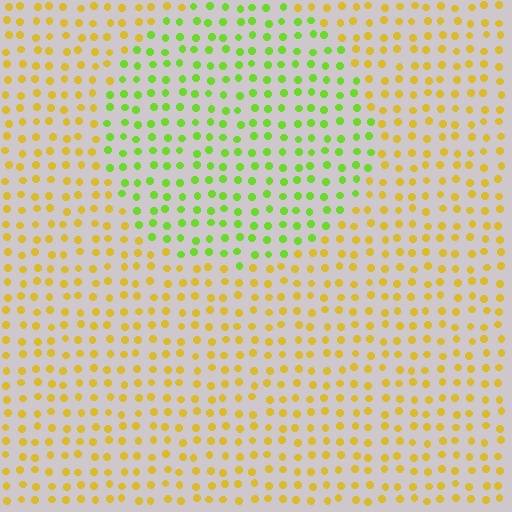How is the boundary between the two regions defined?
The boundary is defined purely by a slight shift in hue (about 49 degrees). Spacing, size, and orientation are identical on both sides.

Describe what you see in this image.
The image is filled with small yellow elements in a uniform arrangement. A circle-shaped region is visible where the elements are tinted to a slightly different hue, forming a subtle color boundary.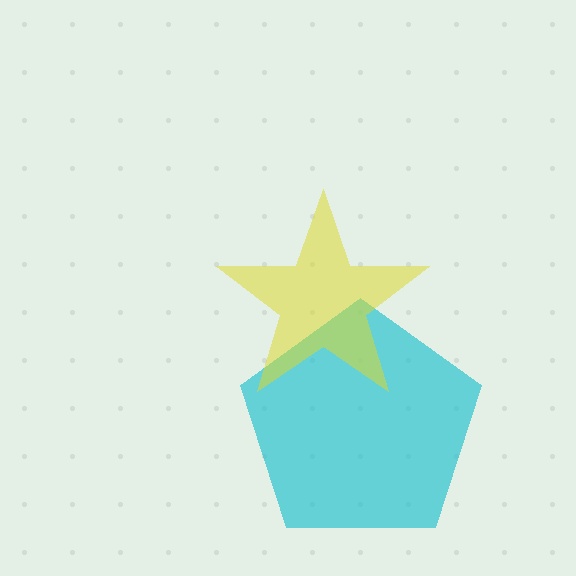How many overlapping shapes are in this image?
There are 2 overlapping shapes in the image.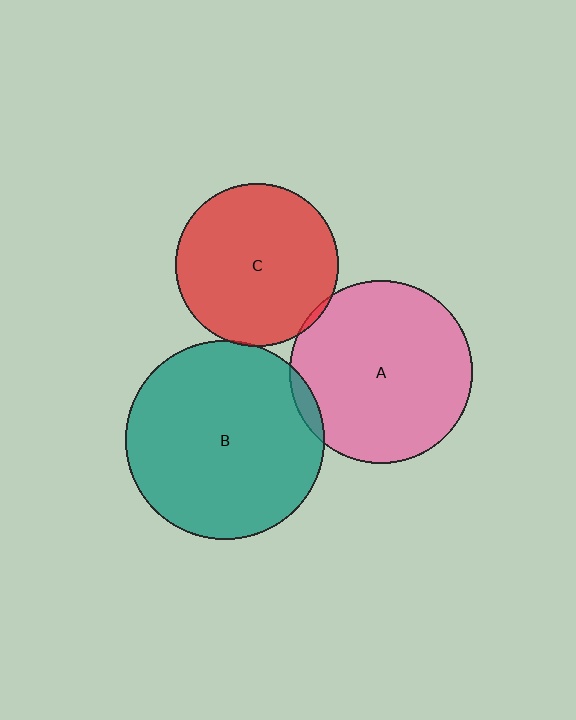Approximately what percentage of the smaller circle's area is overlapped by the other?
Approximately 5%.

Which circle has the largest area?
Circle B (teal).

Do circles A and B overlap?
Yes.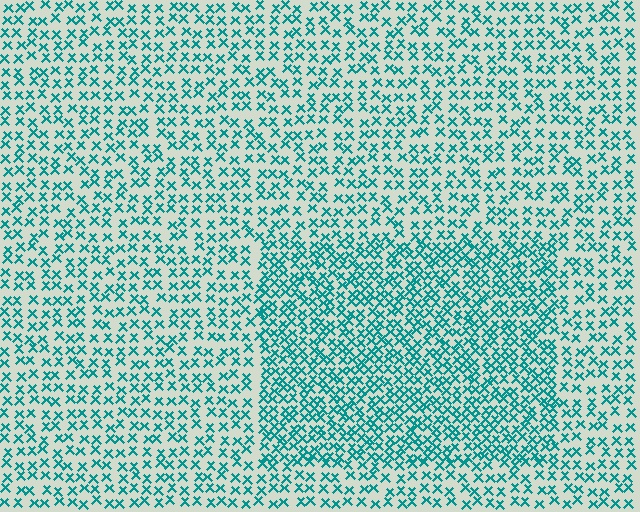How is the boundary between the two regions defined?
The boundary is defined by a change in element density (approximately 1.7x ratio). All elements are the same color, size, and shape.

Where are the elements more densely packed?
The elements are more densely packed inside the rectangle boundary.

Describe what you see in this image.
The image contains small teal elements arranged at two different densities. A rectangle-shaped region is visible where the elements are more densely packed than the surrounding area.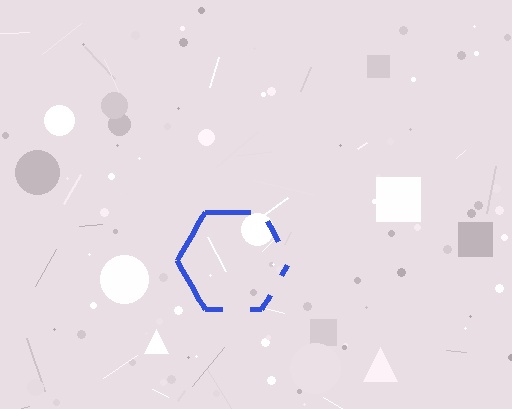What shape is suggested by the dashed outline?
The dashed outline suggests a hexagon.